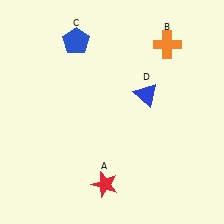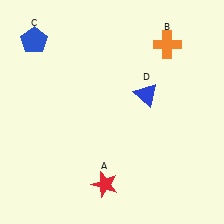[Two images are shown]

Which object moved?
The blue pentagon (C) moved left.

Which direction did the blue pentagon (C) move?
The blue pentagon (C) moved left.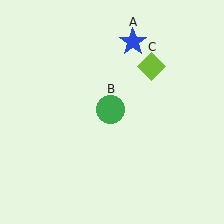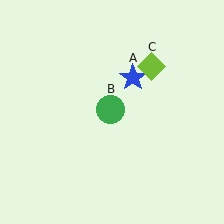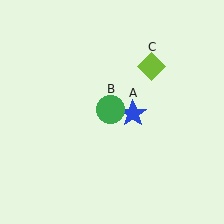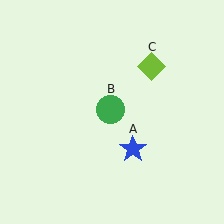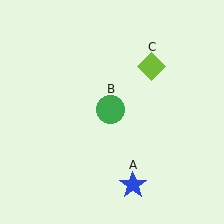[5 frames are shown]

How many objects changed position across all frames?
1 object changed position: blue star (object A).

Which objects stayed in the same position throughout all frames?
Green circle (object B) and lime diamond (object C) remained stationary.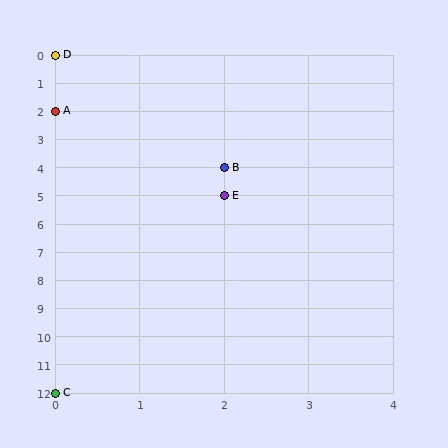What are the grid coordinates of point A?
Point A is at grid coordinates (0, 2).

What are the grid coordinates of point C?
Point C is at grid coordinates (0, 12).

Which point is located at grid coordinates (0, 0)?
Point D is at (0, 0).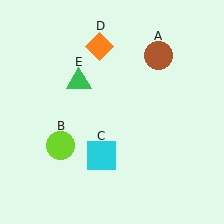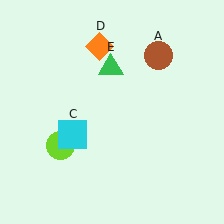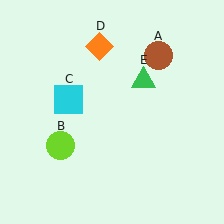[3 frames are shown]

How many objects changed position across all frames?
2 objects changed position: cyan square (object C), green triangle (object E).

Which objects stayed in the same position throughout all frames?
Brown circle (object A) and lime circle (object B) and orange diamond (object D) remained stationary.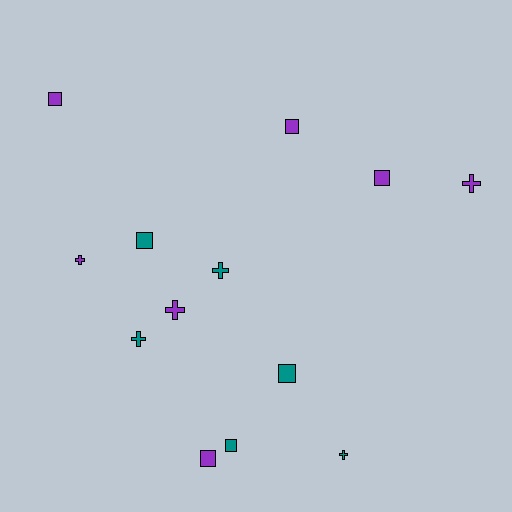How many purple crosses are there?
There are 3 purple crosses.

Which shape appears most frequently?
Square, with 7 objects.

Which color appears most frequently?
Purple, with 7 objects.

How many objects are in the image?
There are 13 objects.